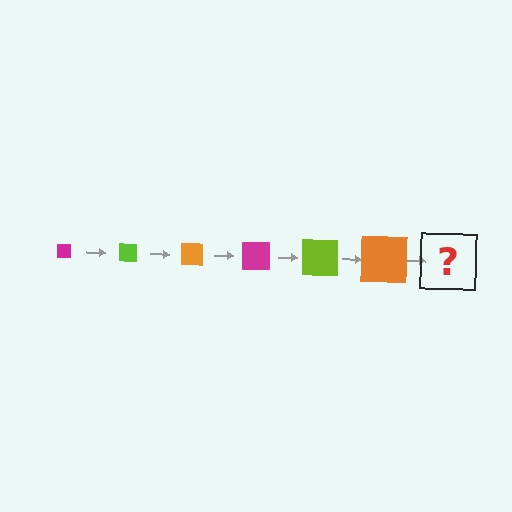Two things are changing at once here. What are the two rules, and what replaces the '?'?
The two rules are that the square grows larger each step and the color cycles through magenta, lime, and orange. The '?' should be a magenta square, larger than the previous one.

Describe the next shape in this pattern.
It should be a magenta square, larger than the previous one.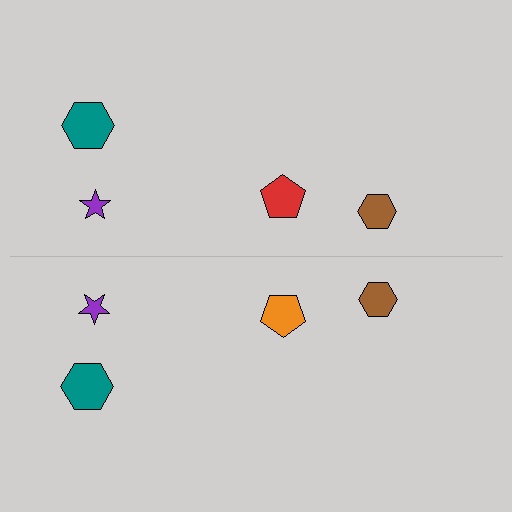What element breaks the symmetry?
The orange pentagon on the bottom side breaks the symmetry — its mirror counterpart is red.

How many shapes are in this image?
There are 8 shapes in this image.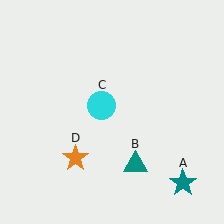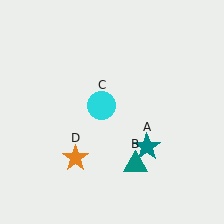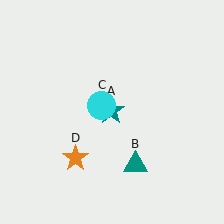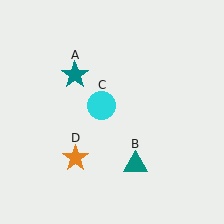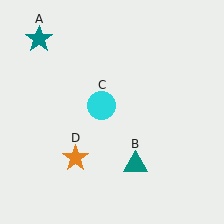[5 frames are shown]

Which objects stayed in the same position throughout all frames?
Teal triangle (object B) and cyan circle (object C) and orange star (object D) remained stationary.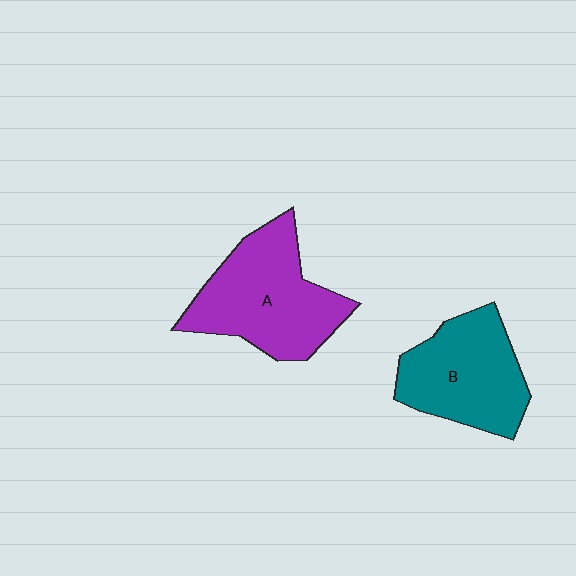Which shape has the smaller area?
Shape B (teal).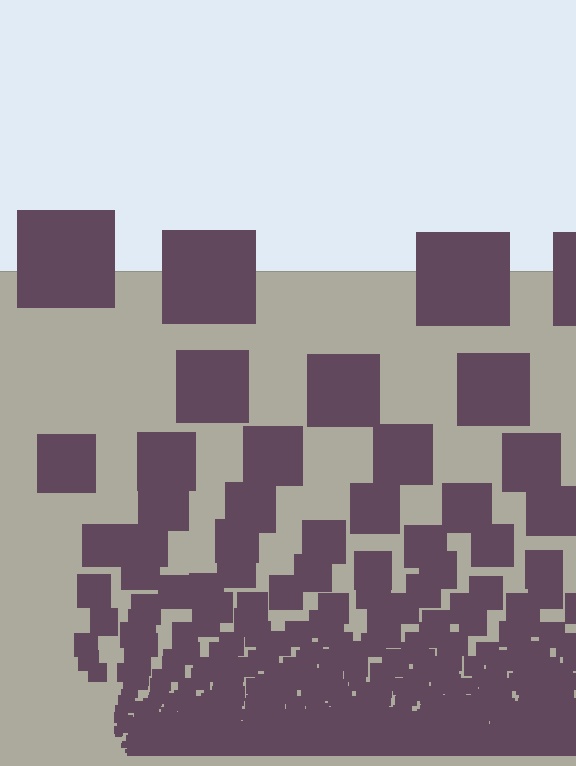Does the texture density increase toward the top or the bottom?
Density increases toward the bottom.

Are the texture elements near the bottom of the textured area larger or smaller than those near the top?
Smaller. The gradient is inverted — elements near the bottom are smaller and denser.